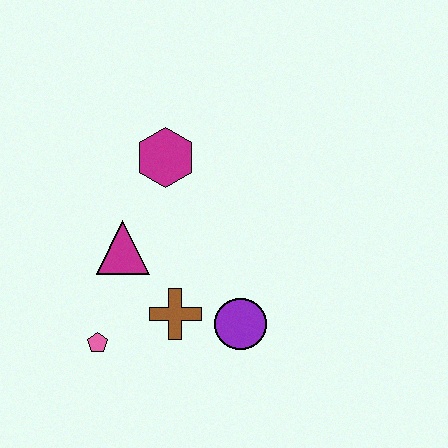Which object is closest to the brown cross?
The purple circle is closest to the brown cross.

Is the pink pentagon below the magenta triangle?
Yes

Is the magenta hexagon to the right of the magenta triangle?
Yes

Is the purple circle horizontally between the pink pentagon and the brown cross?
No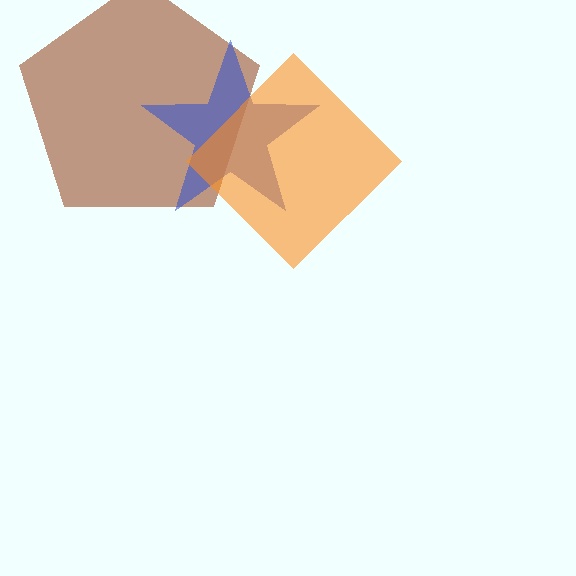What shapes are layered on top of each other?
The layered shapes are: a brown pentagon, a blue star, an orange diamond.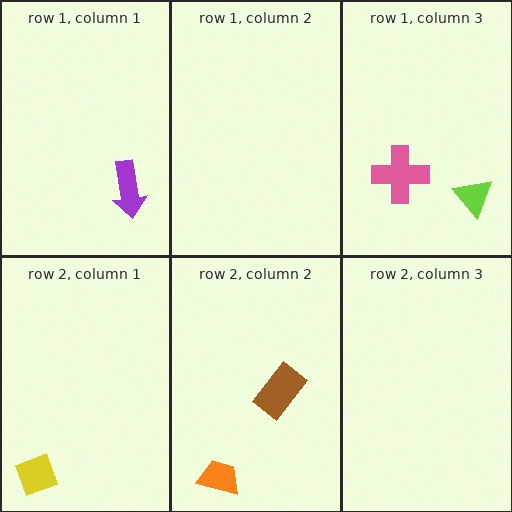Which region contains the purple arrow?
The row 1, column 1 region.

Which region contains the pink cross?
The row 1, column 3 region.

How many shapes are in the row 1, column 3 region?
2.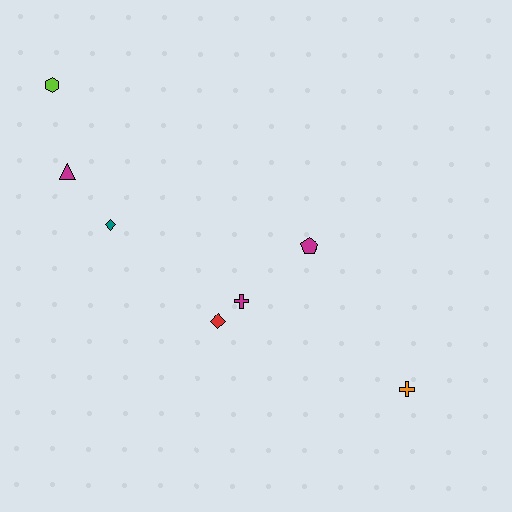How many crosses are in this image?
There are 2 crosses.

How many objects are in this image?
There are 7 objects.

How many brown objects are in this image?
There are no brown objects.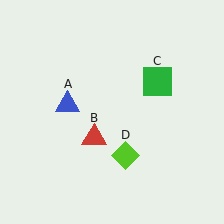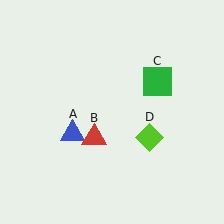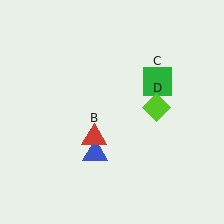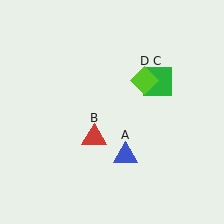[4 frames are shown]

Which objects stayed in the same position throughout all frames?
Red triangle (object B) and green square (object C) remained stationary.